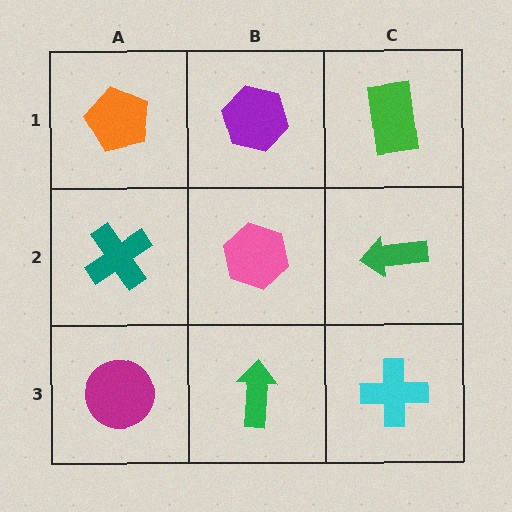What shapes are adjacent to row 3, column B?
A pink hexagon (row 2, column B), a magenta circle (row 3, column A), a cyan cross (row 3, column C).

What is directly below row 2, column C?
A cyan cross.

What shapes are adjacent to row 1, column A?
A teal cross (row 2, column A), a purple hexagon (row 1, column B).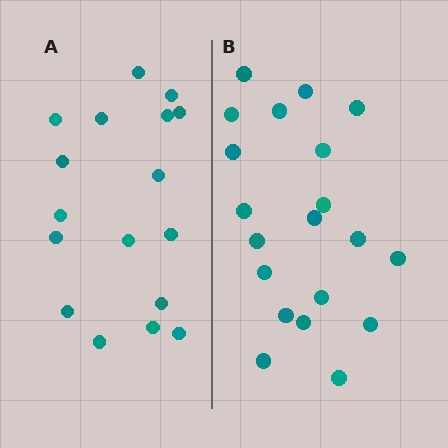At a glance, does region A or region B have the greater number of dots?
Region B (the right region) has more dots.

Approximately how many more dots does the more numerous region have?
Region B has just a few more — roughly 2 or 3 more dots than region A.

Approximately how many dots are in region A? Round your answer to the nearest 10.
About 20 dots. (The exact count is 17, which rounds to 20.)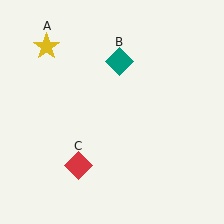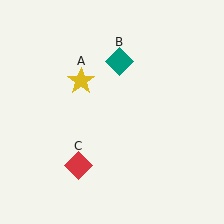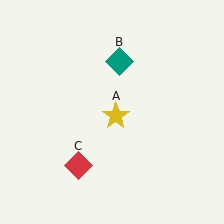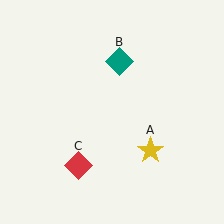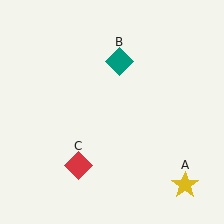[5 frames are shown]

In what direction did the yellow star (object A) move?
The yellow star (object A) moved down and to the right.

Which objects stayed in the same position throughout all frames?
Teal diamond (object B) and red diamond (object C) remained stationary.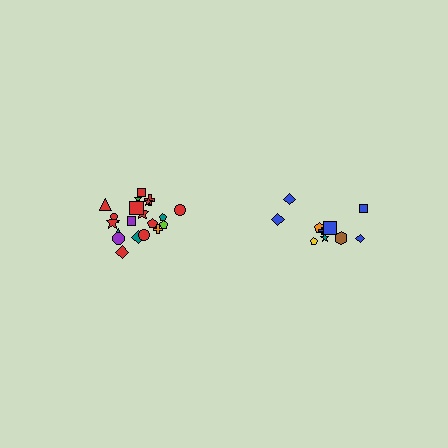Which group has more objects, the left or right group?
The left group.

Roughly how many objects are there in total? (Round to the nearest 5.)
Roughly 30 objects in total.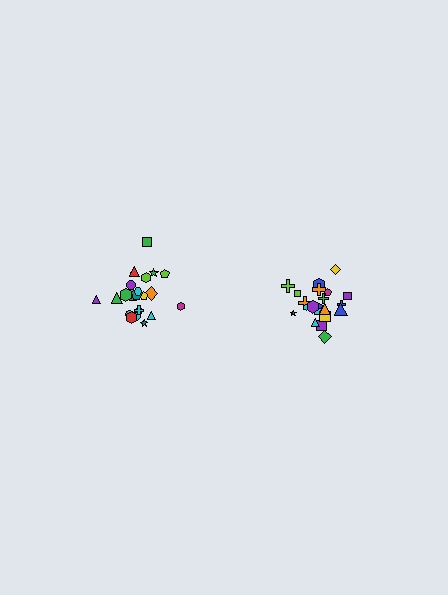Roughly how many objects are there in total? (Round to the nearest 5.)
Roughly 45 objects in total.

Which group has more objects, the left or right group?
The left group.